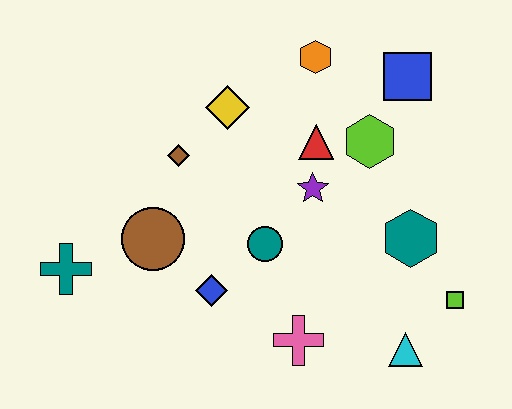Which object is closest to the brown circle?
The blue diamond is closest to the brown circle.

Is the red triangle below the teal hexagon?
No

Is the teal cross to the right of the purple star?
No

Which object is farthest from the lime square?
The teal cross is farthest from the lime square.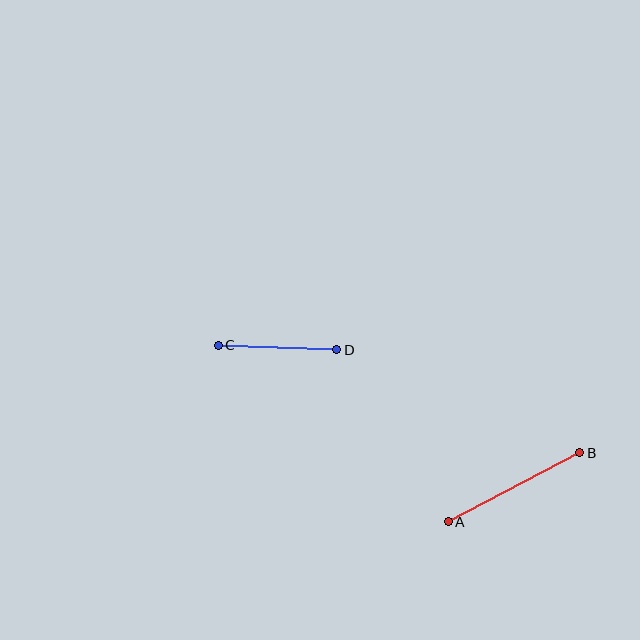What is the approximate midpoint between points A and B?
The midpoint is at approximately (514, 487) pixels.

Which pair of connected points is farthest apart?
Points A and B are farthest apart.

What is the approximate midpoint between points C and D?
The midpoint is at approximately (277, 348) pixels.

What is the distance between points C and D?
The distance is approximately 119 pixels.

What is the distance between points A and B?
The distance is approximately 149 pixels.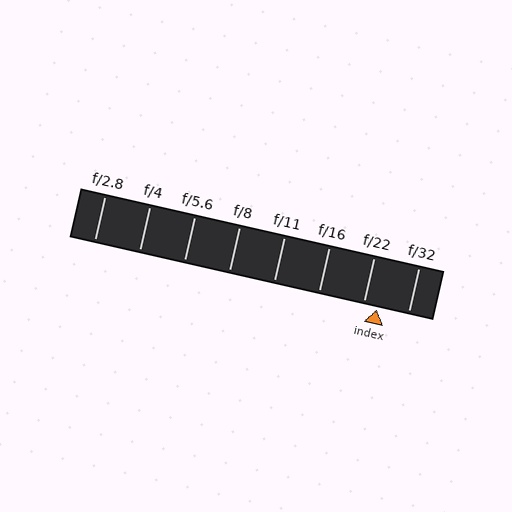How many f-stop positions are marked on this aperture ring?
There are 8 f-stop positions marked.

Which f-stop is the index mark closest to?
The index mark is closest to f/22.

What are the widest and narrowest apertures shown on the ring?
The widest aperture shown is f/2.8 and the narrowest is f/32.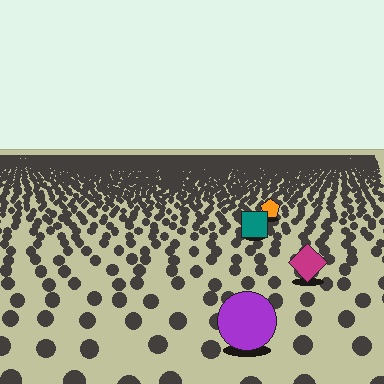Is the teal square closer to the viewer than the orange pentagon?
Yes. The teal square is closer — you can tell from the texture gradient: the ground texture is coarser near it.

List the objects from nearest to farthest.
From nearest to farthest: the purple circle, the magenta diamond, the teal square, the orange pentagon.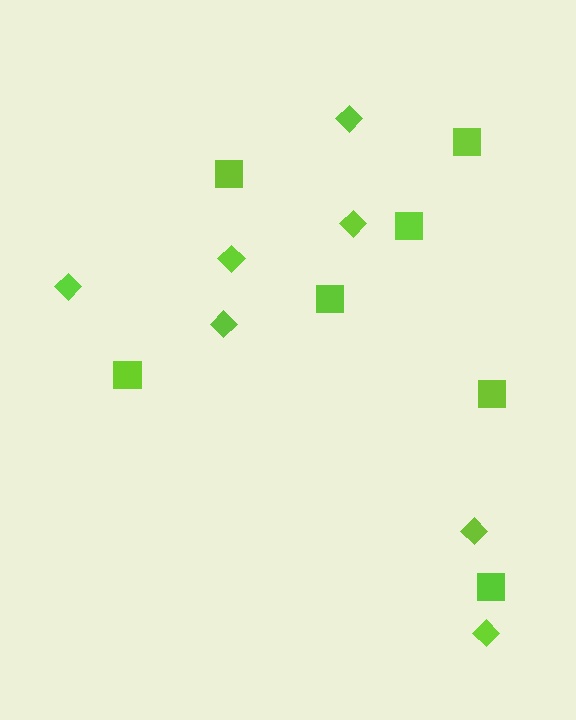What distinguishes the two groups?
There are 2 groups: one group of diamonds (7) and one group of squares (7).